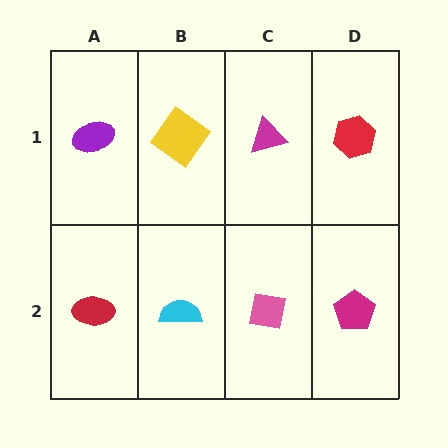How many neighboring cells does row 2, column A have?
2.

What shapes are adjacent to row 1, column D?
A magenta pentagon (row 2, column D), a magenta triangle (row 1, column C).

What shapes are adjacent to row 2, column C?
A magenta triangle (row 1, column C), a cyan semicircle (row 2, column B), a magenta pentagon (row 2, column D).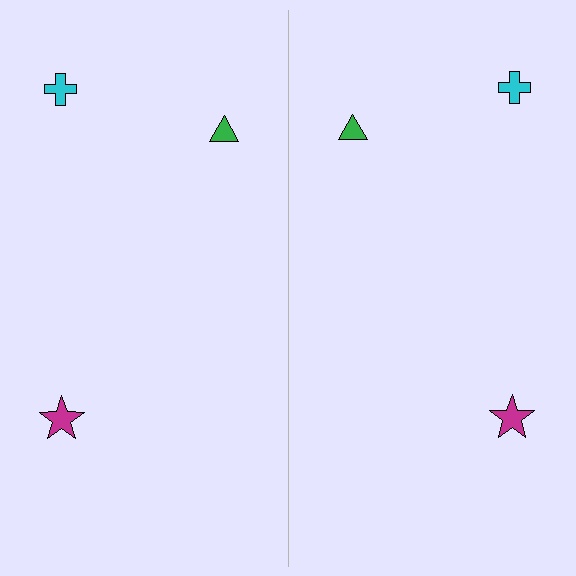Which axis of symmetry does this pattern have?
The pattern has a vertical axis of symmetry running through the center of the image.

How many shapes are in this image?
There are 6 shapes in this image.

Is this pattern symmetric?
Yes, this pattern has bilateral (reflection) symmetry.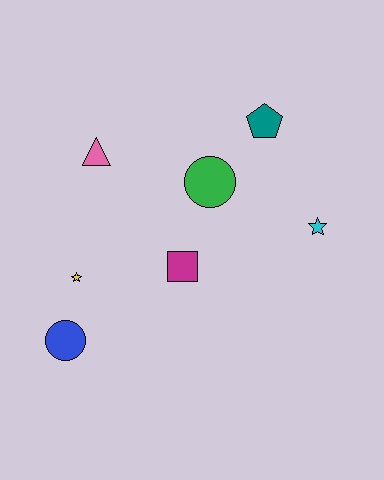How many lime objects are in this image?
There are no lime objects.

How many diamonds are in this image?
There are no diamonds.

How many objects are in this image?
There are 7 objects.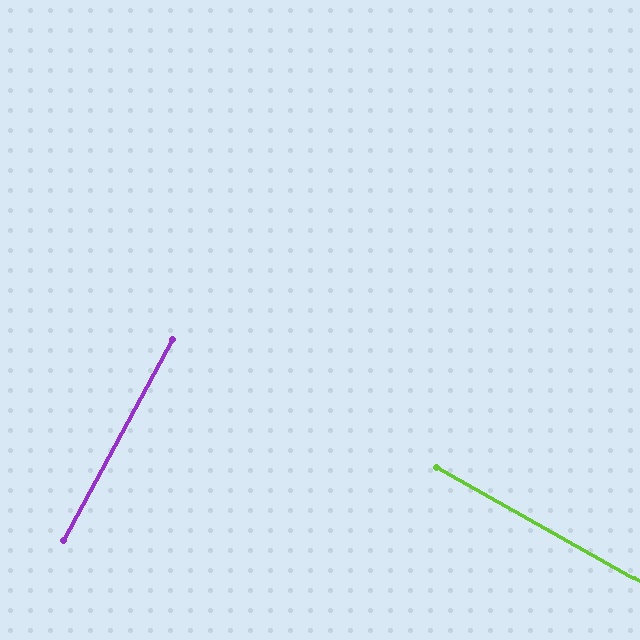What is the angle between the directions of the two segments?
Approximately 89 degrees.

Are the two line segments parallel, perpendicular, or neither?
Perpendicular — they meet at approximately 89°.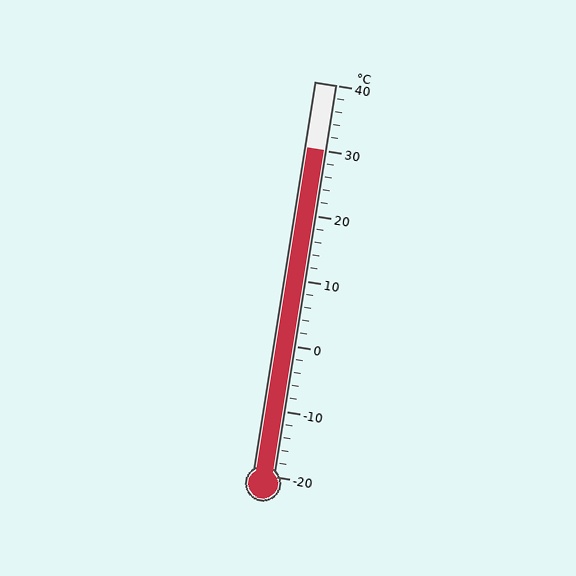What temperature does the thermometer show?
The thermometer shows approximately 30°C.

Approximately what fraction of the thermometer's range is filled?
The thermometer is filled to approximately 85% of its range.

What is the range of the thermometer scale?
The thermometer scale ranges from -20°C to 40°C.